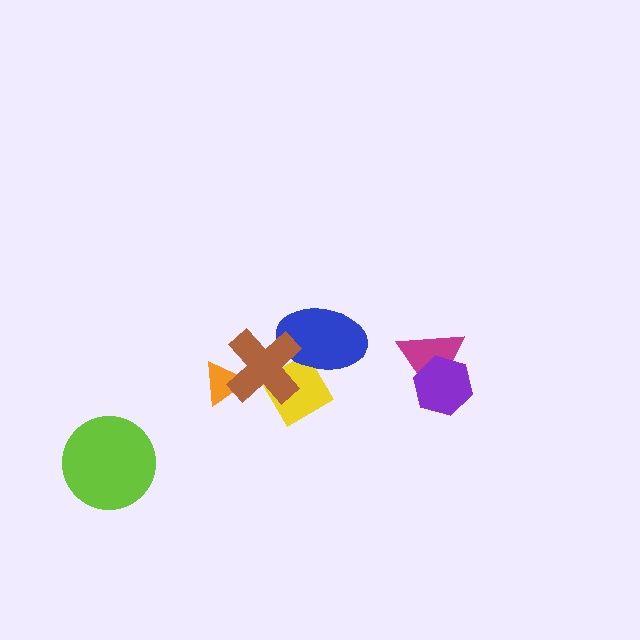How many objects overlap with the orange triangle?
1 object overlaps with the orange triangle.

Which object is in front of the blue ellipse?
The brown cross is in front of the blue ellipse.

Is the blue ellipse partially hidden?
Yes, it is partially covered by another shape.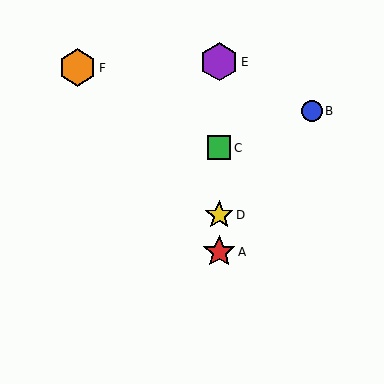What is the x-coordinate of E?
Object E is at x≈219.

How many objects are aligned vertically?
4 objects (A, C, D, E) are aligned vertically.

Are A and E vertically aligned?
Yes, both are at x≈219.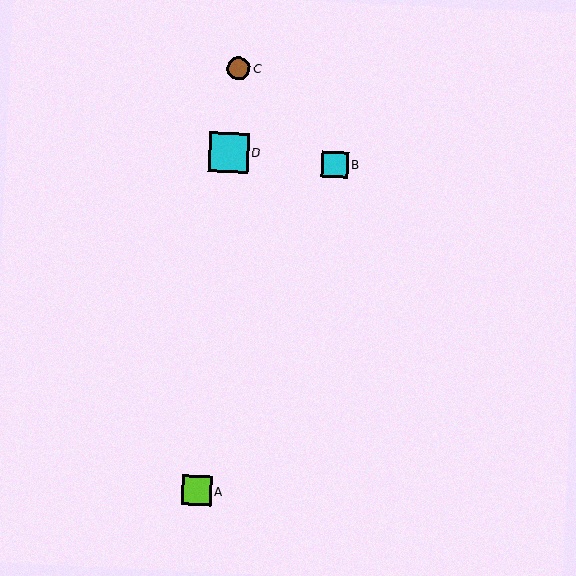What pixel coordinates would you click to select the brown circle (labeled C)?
Click at (239, 68) to select the brown circle C.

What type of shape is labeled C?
Shape C is a brown circle.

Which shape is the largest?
The cyan square (labeled D) is the largest.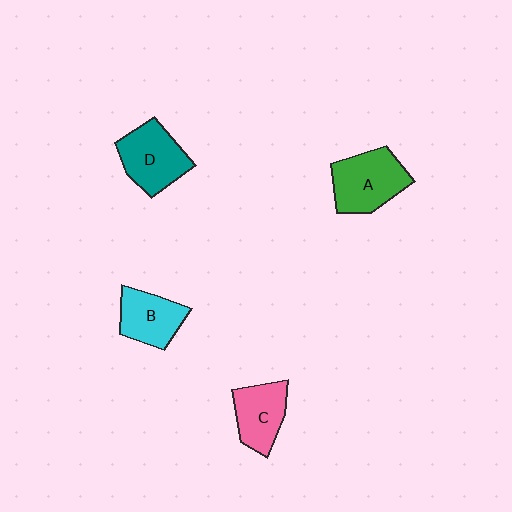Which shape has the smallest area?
Shape B (cyan).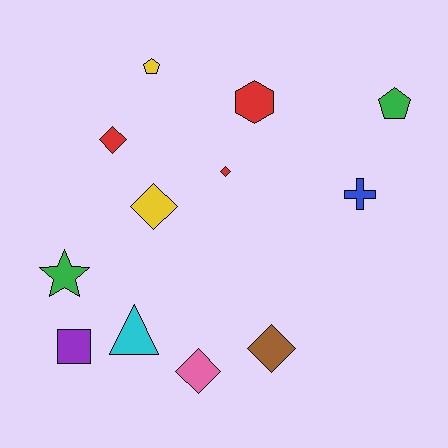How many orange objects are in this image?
There are no orange objects.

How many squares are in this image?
There is 1 square.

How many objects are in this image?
There are 12 objects.